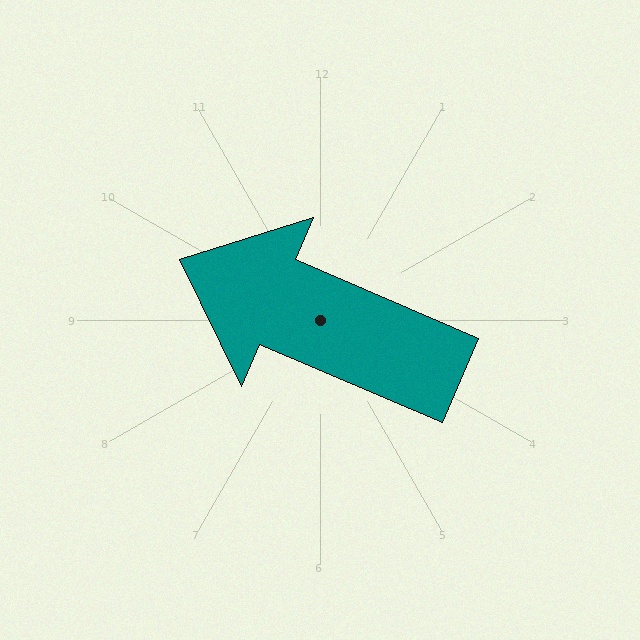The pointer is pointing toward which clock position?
Roughly 10 o'clock.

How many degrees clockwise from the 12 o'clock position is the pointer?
Approximately 293 degrees.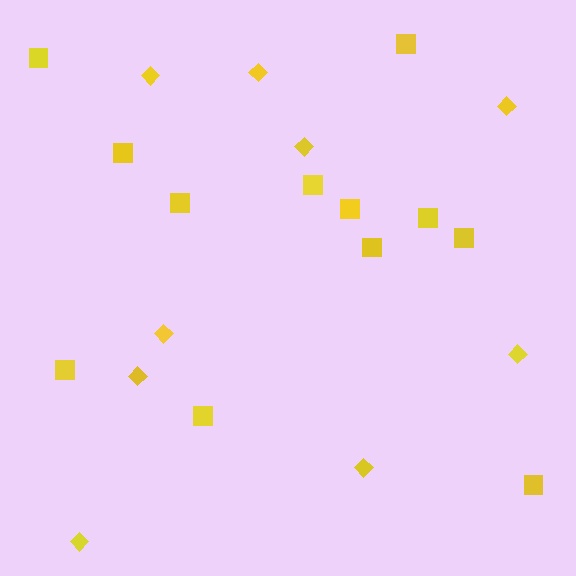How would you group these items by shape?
There are 2 groups: one group of diamonds (9) and one group of squares (12).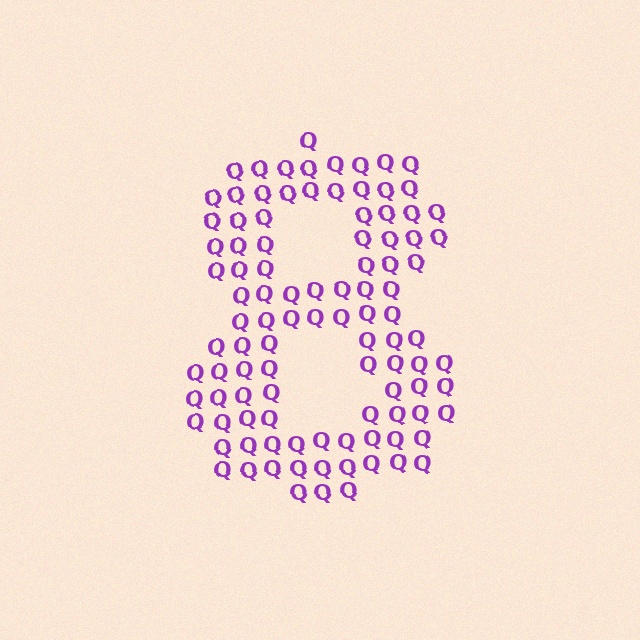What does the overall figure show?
The overall figure shows the digit 8.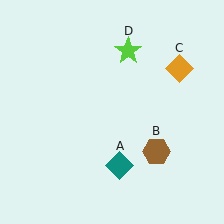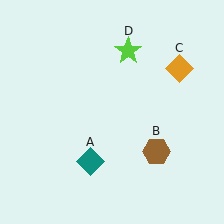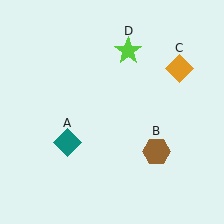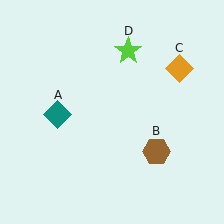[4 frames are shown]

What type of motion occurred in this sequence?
The teal diamond (object A) rotated clockwise around the center of the scene.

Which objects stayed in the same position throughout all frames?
Brown hexagon (object B) and orange diamond (object C) and lime star (object D) remained stationary.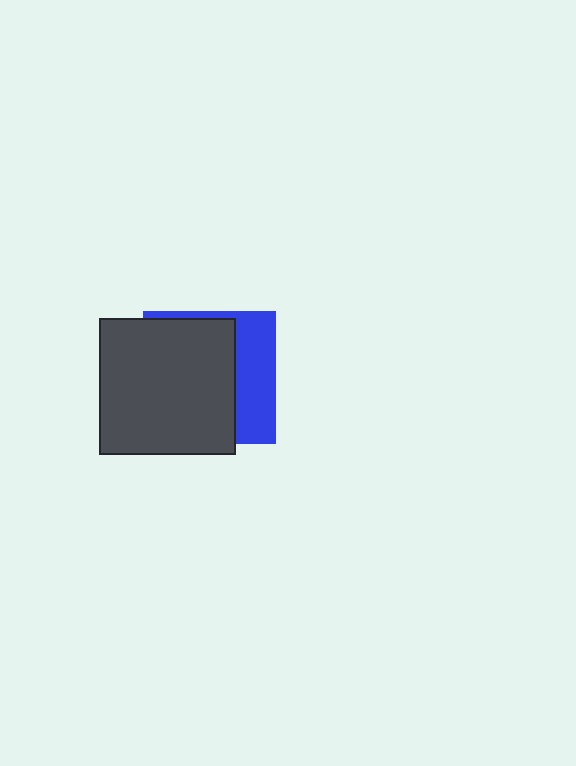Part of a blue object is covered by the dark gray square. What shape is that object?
It is a square.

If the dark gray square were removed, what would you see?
You would see the complete blue square.